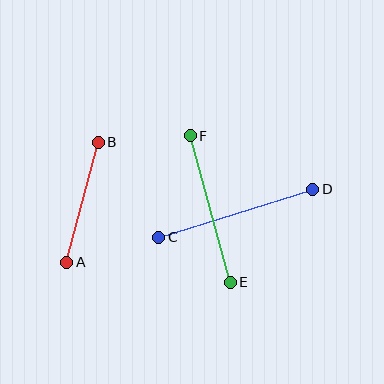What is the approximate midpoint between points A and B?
The midpoint is at approximately (83, 202) pixels.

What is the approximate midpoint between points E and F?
The midpoint is at approximately (210, 209) pixels.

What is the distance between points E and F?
The distance is approximately 152 pixels.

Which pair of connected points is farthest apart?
Points C and D are farthest apart.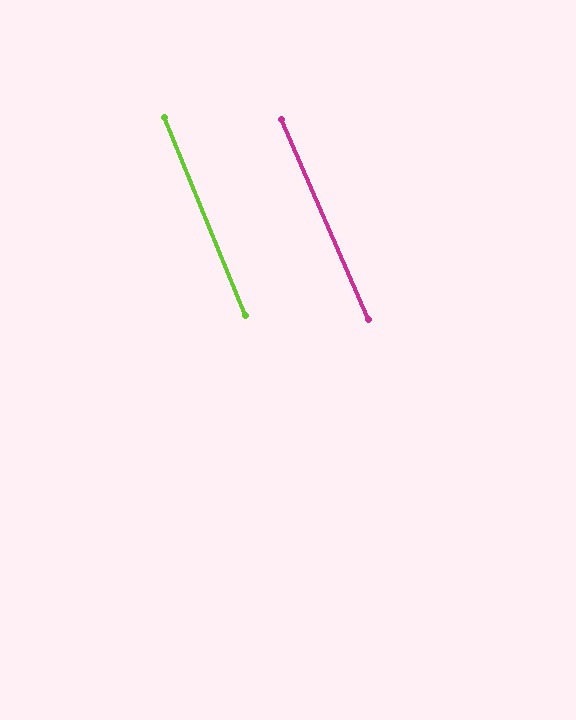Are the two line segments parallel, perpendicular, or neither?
Parallel — their directions differ by only 1.4°.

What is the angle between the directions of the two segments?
Approximately 1 degree.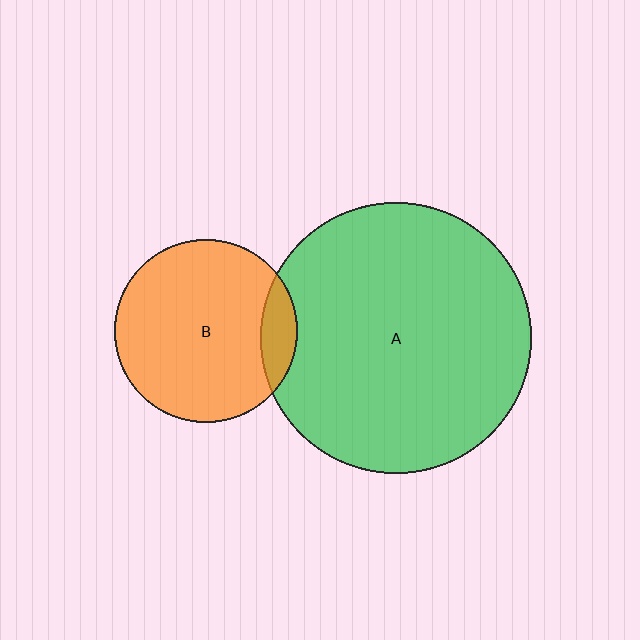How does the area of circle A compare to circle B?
Approximately 2.2 times.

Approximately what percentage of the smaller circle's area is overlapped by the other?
Approximately 10%.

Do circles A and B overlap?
Yes.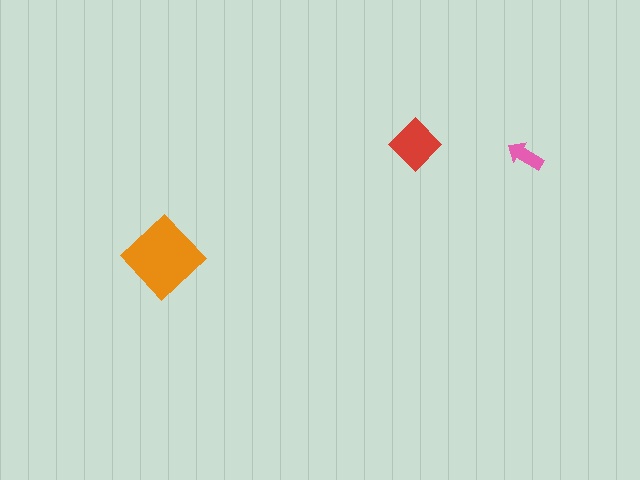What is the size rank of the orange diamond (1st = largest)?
1st.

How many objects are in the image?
There are 3 objects in the image.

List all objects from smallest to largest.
The pink arrow, the red diamond, the orange diamond.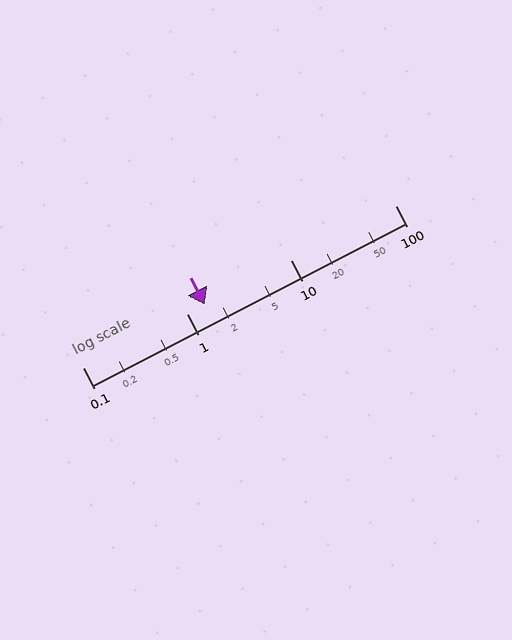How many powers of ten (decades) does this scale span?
The scale spans 3 decades, from 0.1 to 100.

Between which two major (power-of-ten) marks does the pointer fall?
The pointer is between 1 and 10.